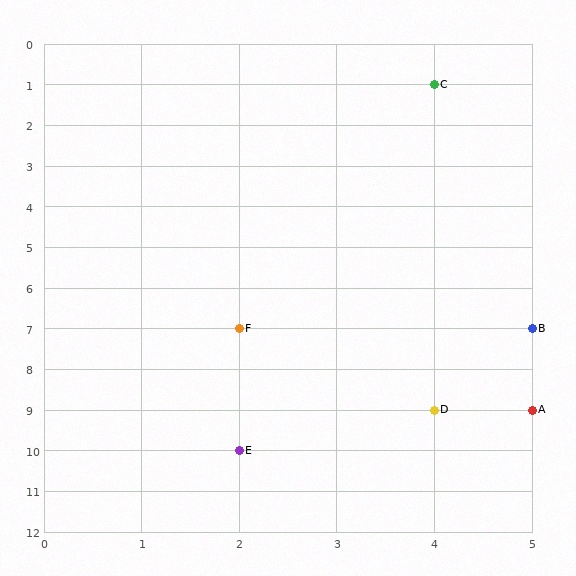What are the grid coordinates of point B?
Point B is at grid coordinates (5, 7).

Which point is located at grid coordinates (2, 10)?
Point E is at (2, 10).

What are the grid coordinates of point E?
Point E is at grid coordinates (2, 10).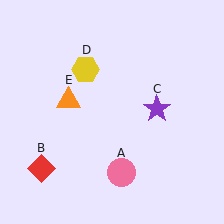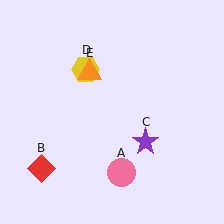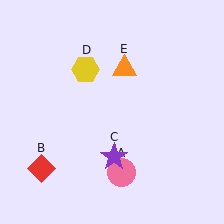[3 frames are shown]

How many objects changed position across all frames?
2 objects changed position: purple star (object C), orange triangle (object E).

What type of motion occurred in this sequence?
The purple star (object C), orange triangle (object E) rotated clockwise around the center of the scene.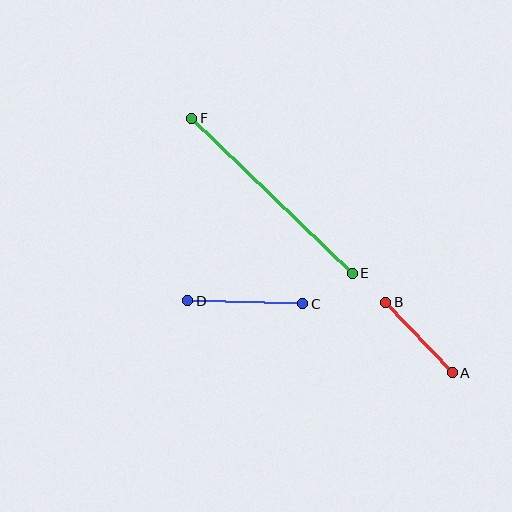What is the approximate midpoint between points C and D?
The midpoint is at approximately (245, 302) pixels.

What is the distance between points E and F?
The distance is approximately 223 pixels.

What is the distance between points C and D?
The distance is approximately 115 pixels.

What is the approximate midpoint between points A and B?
The midpoint is at approximately (419, 338) pixels.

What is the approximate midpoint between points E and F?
The midpoint is at approximately (272, 196) pixels.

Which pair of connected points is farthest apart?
Points E and F are farthest apart.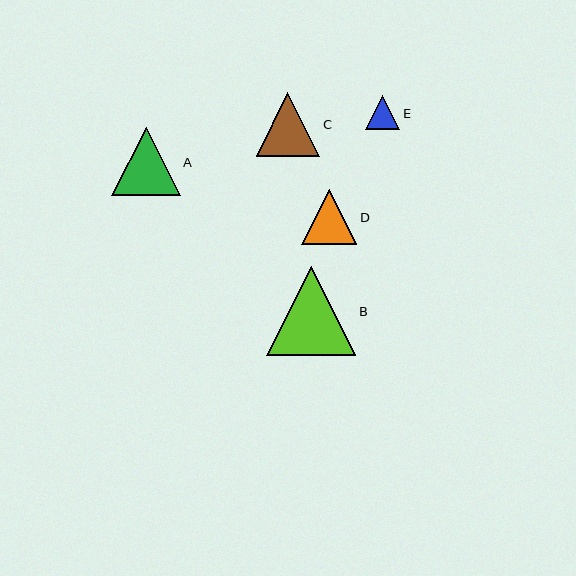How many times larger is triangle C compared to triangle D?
Triangle C is approximately 1.2 times the size of triangle D.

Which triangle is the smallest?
Triangle E is the smallest with a size of approximately 34 pixels.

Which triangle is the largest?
Triangle B is the largest with a size of approximately 89 pixels.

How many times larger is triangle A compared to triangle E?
Triangle A is approximately 2.0 times the size of triangle E.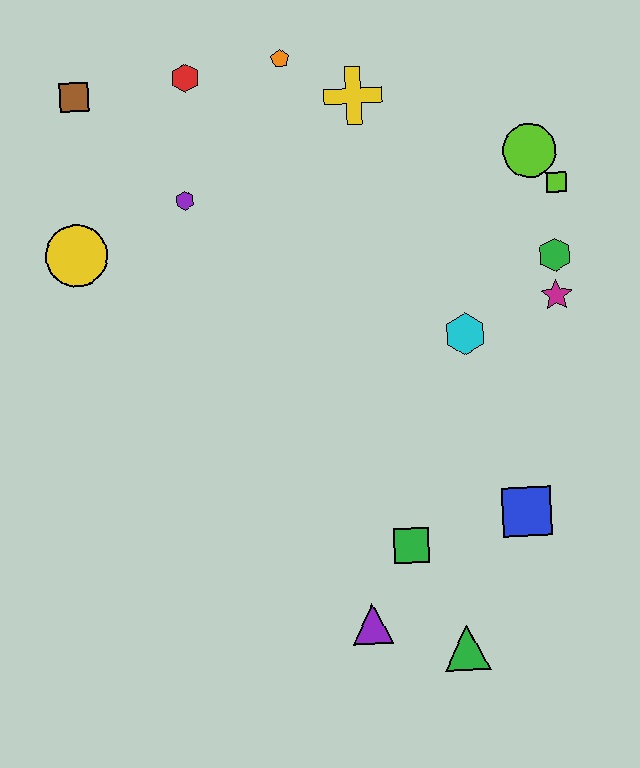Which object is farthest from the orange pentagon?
The green triangle is farthest from the orange pentagon.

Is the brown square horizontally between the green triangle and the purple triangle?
No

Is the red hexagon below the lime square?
No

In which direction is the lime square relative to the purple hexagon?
The lime square is to the right of the purple hexagon.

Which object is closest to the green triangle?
The purple triangle is closest to the green triangle.